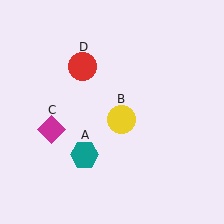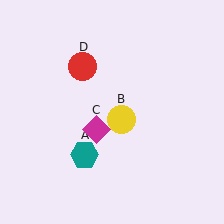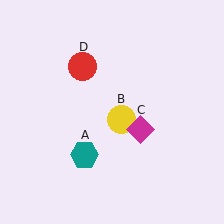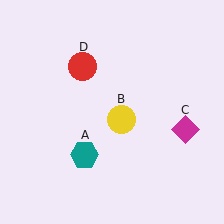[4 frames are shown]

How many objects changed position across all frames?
1 object changed position: magenta diamond (object C).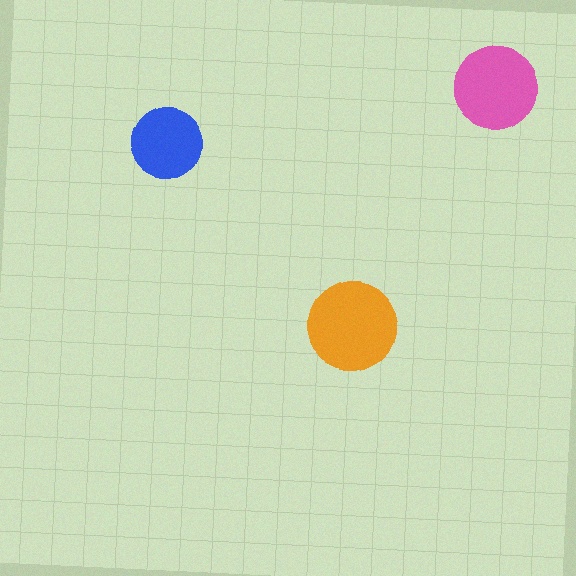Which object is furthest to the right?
The pink circle is rightmost.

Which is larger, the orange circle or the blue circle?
The orange one.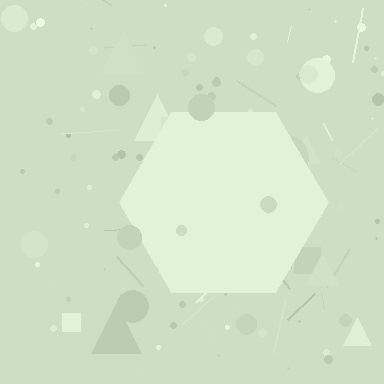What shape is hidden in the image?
A hexagon is hidden in the image.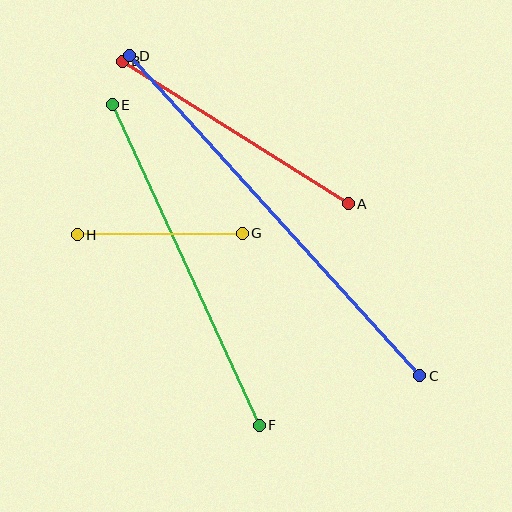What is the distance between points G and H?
The distance is approximately 165 pixels.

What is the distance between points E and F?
The distance is approximately 353 pixels.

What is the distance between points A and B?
The distance is approximately 267 pixels.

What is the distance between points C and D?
The distance is approximately 432 pixels.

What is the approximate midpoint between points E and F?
The midpoint is at approximately (186, 265) pixels.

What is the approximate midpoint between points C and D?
The midpoint is at approximately (275, 216) pixels.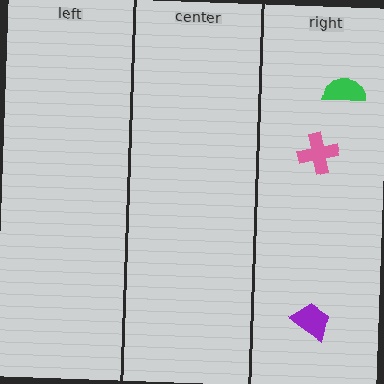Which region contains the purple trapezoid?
The right region.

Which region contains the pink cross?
The right region.